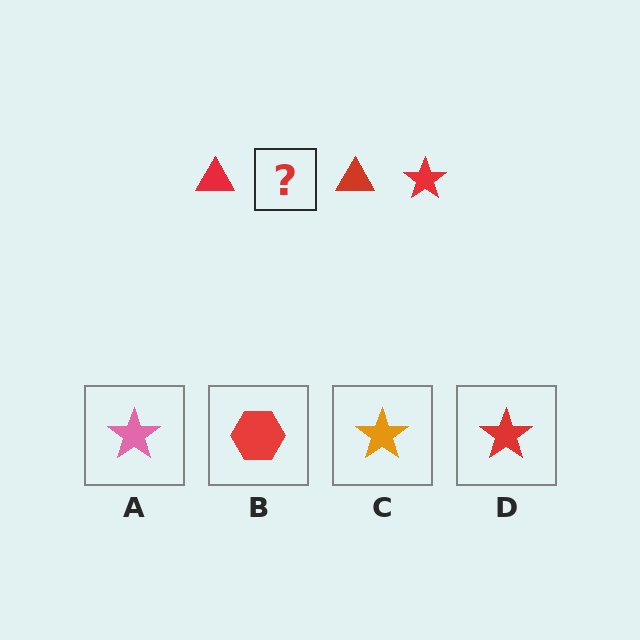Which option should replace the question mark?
Option D.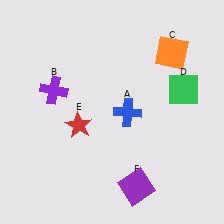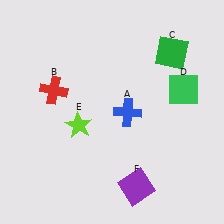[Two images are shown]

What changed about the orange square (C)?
In Image 1, C is orange. In Image 2, it changed to green.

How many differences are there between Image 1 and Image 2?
There are 3 differences between the two images.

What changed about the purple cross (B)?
In Image 1, B is purple. In Image 2, it changed to red.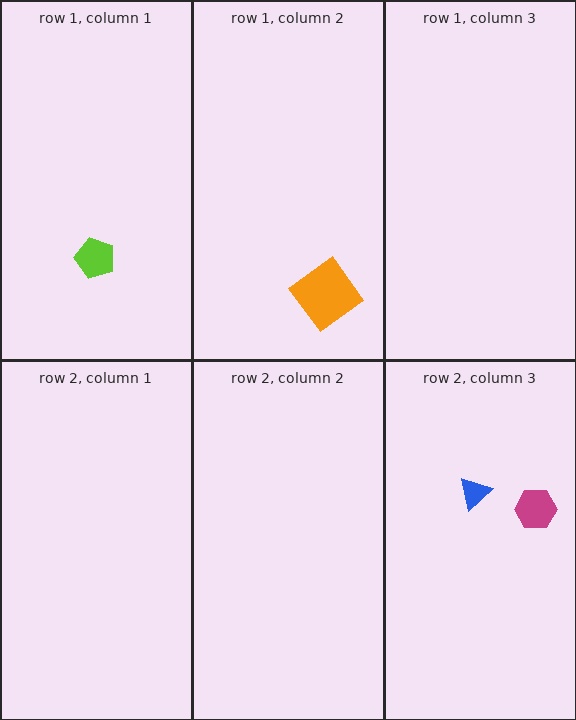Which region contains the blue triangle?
The row 2, column 3 region.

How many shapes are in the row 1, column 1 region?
1.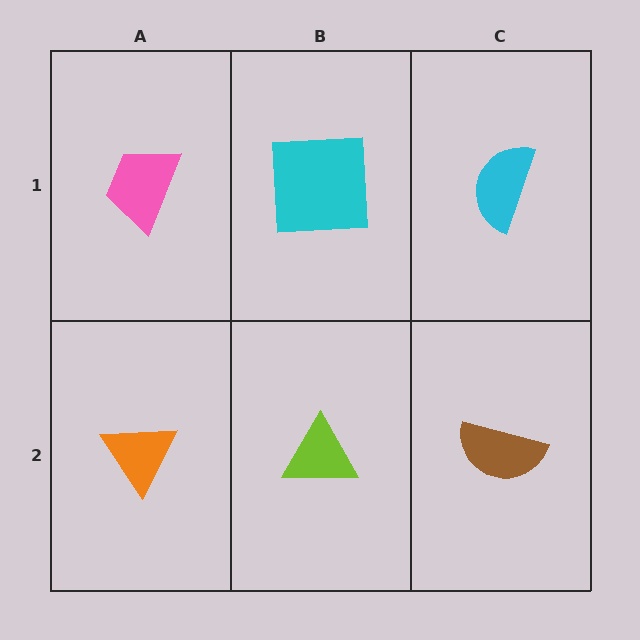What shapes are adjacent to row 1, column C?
A brown semicircle (row 2, column C), a cyan square (row 1, column B).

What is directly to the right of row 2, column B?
A brown semicircle.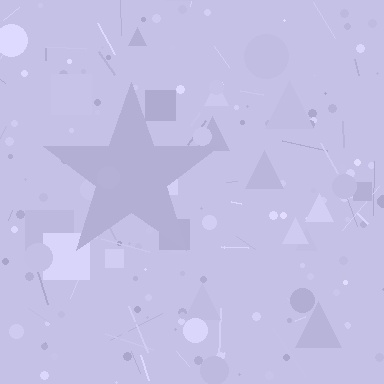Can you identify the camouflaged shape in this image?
The camouflaged shape is a star.